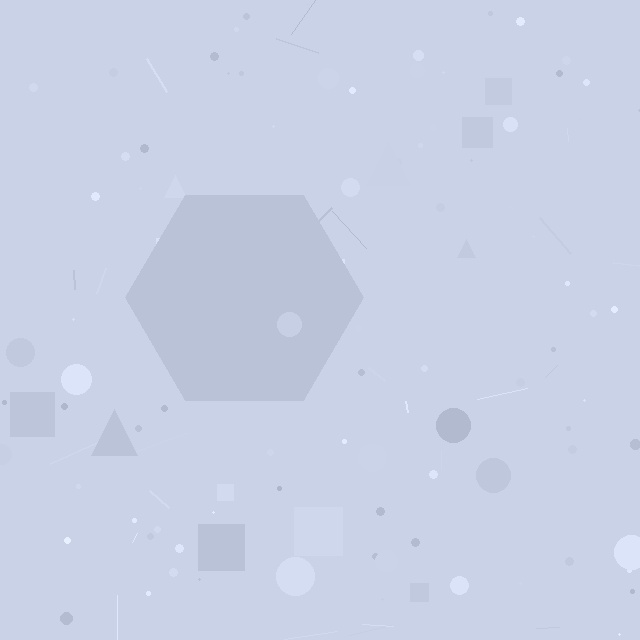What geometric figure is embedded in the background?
A hexagon is embedded in the background.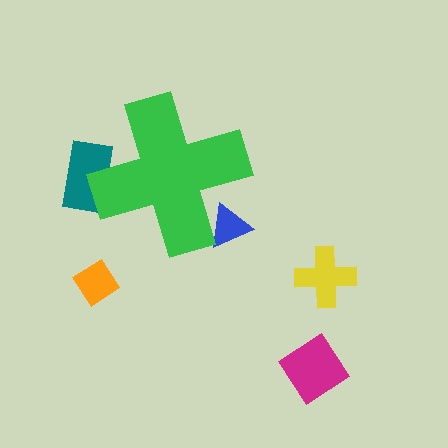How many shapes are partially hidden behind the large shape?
2 shapes are partially hidden.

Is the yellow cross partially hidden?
No, the yellow cross is fully visible.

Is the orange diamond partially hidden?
No, the orange diamond is fully visible.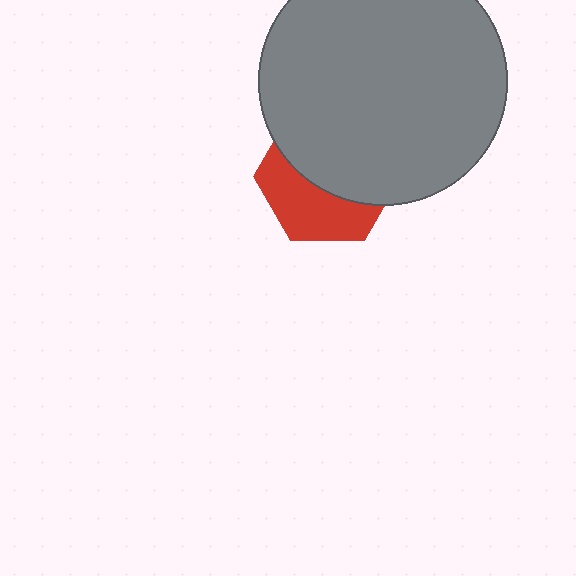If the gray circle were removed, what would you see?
You would see the complete red hexagon.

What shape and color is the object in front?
The object in front is a gray circle.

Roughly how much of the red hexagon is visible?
A small part of it is visible (roughly 42%).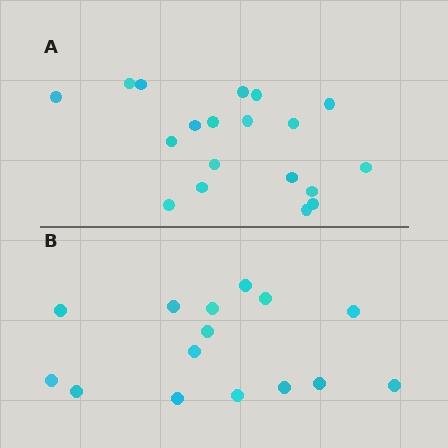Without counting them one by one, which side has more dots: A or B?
Region A (the top region) has more dots.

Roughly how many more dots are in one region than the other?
Region A has about 4 more dots than region B.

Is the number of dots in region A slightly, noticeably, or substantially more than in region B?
Region A has noticeably more, but not dramatically so. The ratio is roughly 1.3 to 1.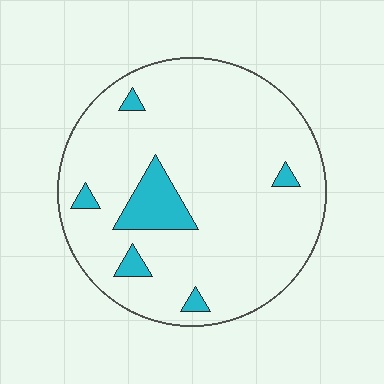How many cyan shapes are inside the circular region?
6.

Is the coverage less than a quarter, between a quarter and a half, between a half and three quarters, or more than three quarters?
Less than a quarter.